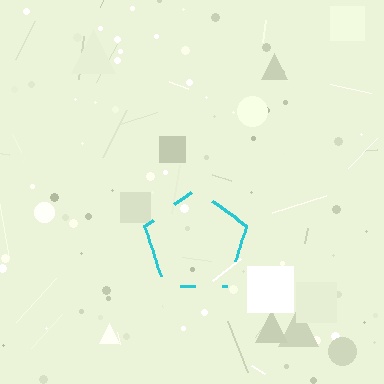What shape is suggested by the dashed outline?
The dashed outline suggests a pentagon.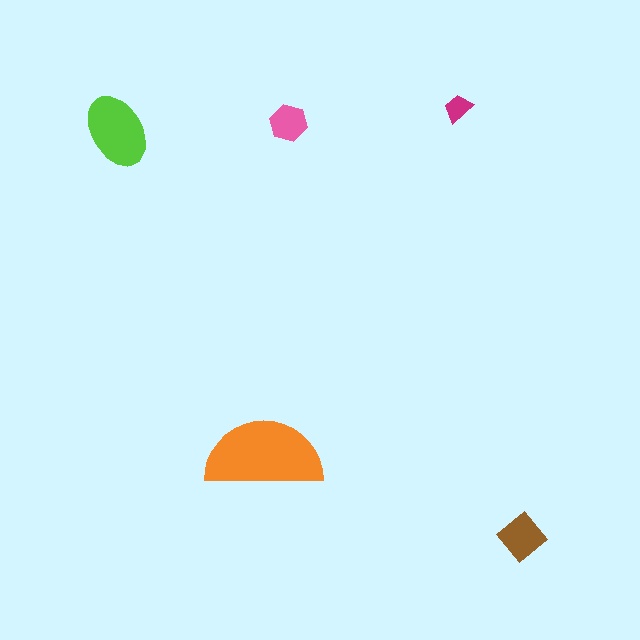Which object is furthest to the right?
The brown diamond is rightmost.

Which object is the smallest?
The magenta trapezoid.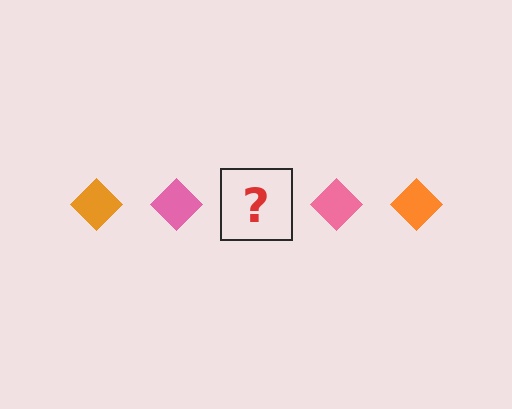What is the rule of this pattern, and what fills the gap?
The rule is that the pattern cycles through orange, pink diamonds. The gap should be filled with an orange diamond.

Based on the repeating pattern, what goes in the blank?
The blank should be an orange diamond.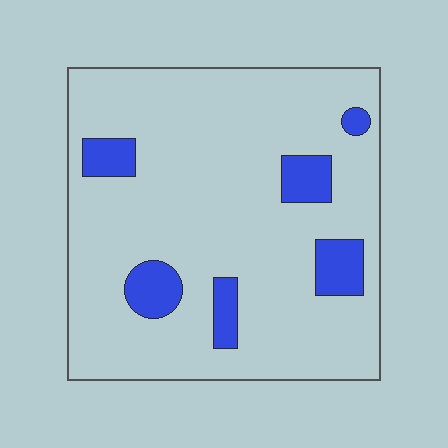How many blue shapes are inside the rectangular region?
6.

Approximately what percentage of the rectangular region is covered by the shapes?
Approximately 15%.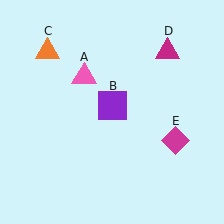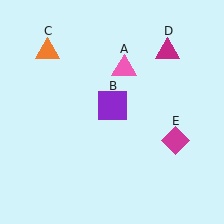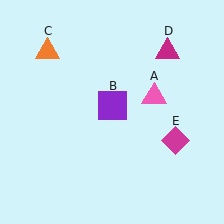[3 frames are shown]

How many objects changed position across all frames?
1 object changed position: pink triangle (object A).